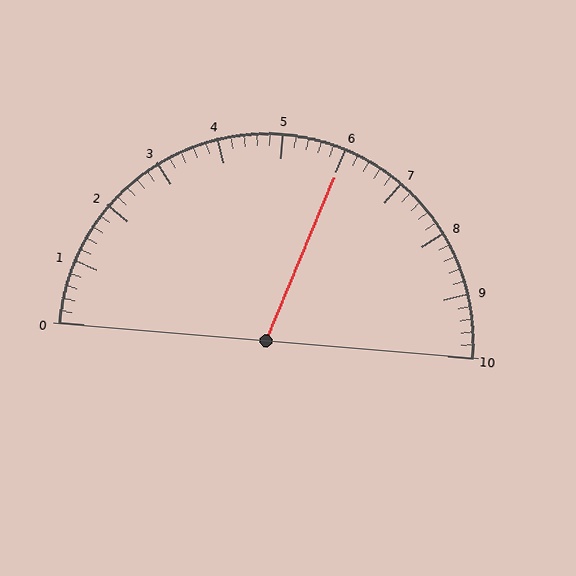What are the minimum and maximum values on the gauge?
The gauge ranges from 0 to 10.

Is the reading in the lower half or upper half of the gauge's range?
The reading is in the upper half of the range (0 to 10).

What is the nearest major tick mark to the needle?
The nearest major tick mark is 6.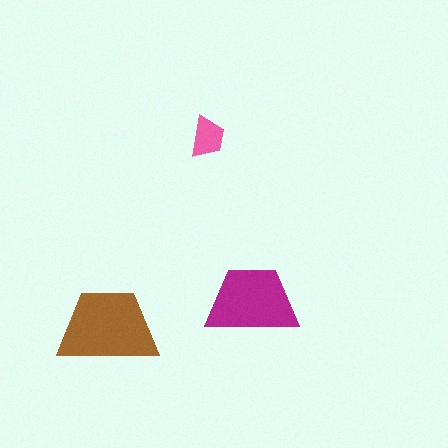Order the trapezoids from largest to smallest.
the brown one, the magenta one, the pink one.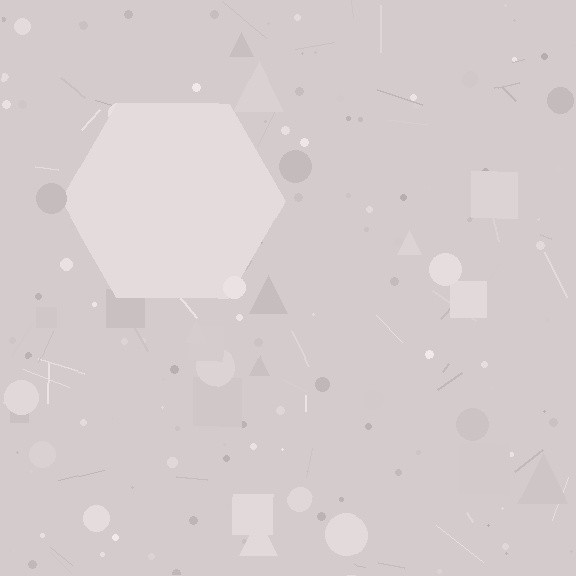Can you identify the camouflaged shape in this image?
The camouflaged shape is a hexagon.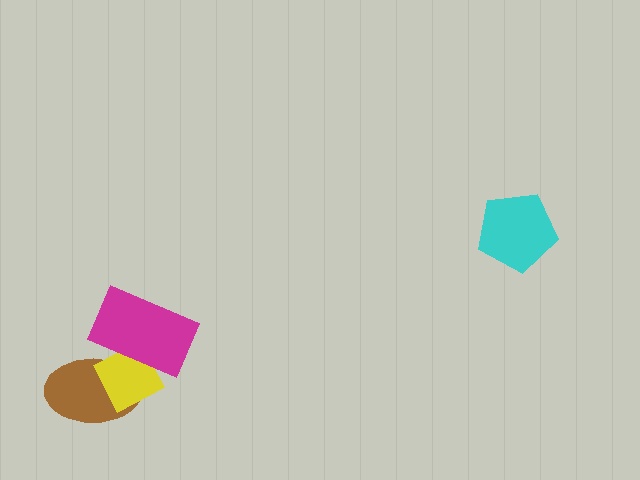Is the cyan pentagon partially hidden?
No, no other shape covers it.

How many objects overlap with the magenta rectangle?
2 objects overlap with the magenta rectangle.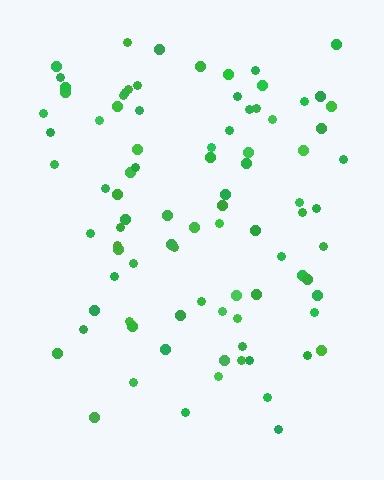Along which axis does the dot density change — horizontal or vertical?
Vertical.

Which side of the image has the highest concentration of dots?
The top.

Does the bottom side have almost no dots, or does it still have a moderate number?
Still a moderate number, just noticeably fewer than the top.